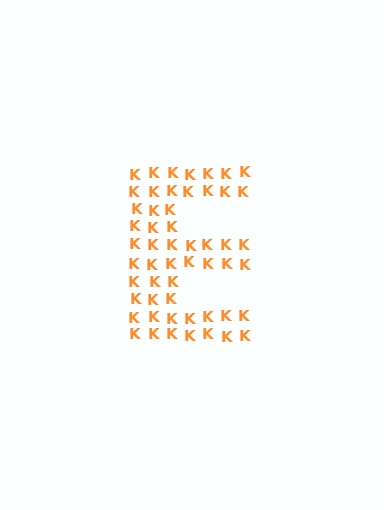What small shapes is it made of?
It is made of small letter K's.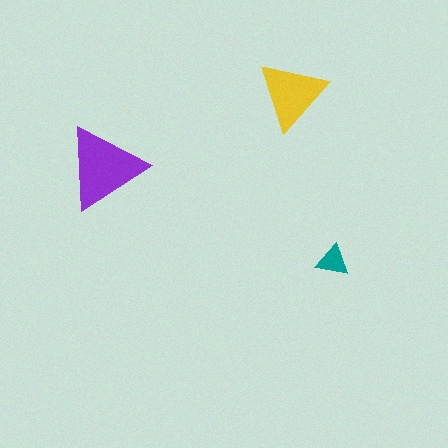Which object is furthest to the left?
The purple triangle is leftmost.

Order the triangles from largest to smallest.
the purple one, the yellow one, the teal one.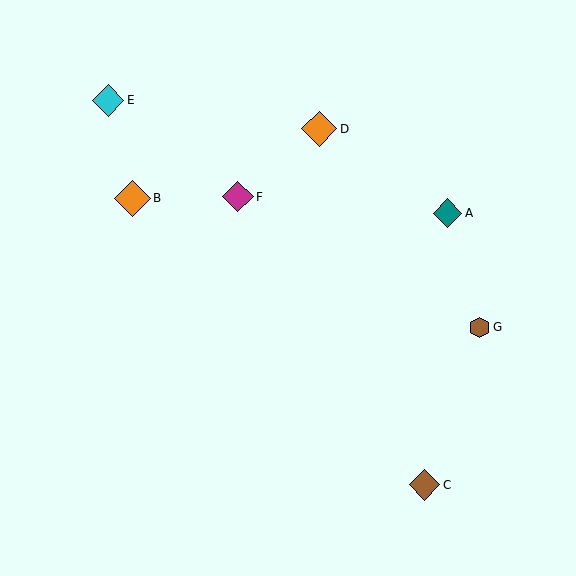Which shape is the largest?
The orange diamond (labeled B) is the largest.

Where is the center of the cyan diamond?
The center of the cyan diamond is at (108, 100).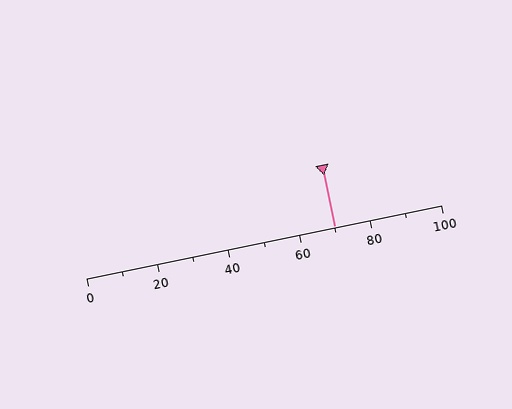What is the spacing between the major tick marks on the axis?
The major ticks are spaced 20 apart.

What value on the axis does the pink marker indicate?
The marker indicates approximately 70.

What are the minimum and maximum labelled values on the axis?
The axis runs from 0 to 100.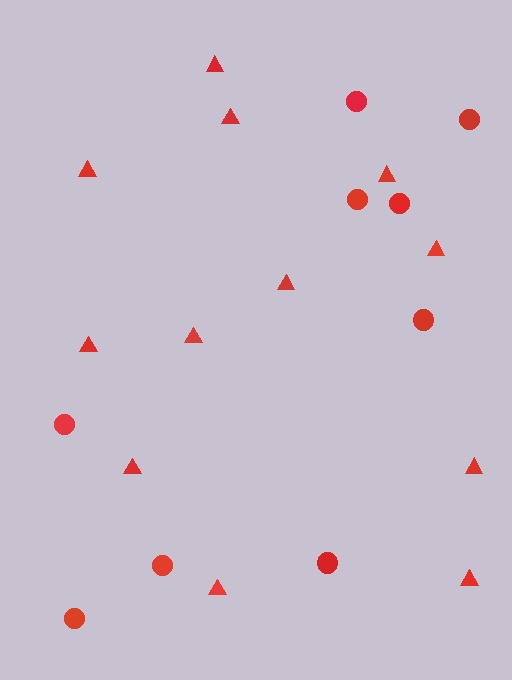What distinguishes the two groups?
There are 2 groups: one group of circles (9) and one group of triangles (12).